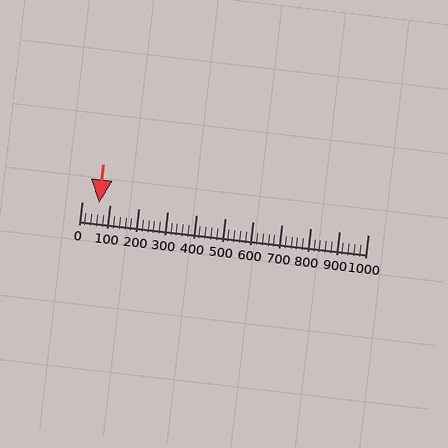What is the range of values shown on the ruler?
The ruler shows values from 0 to 1000.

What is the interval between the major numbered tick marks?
The major tick marks are spaced 100 units apart.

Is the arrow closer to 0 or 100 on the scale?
The arrow is closer to 100.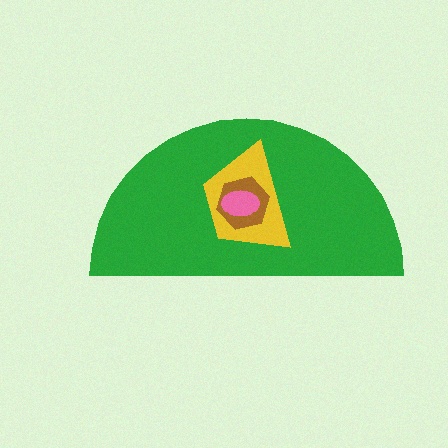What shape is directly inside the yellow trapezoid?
The brown hexagon.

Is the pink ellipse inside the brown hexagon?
Yes.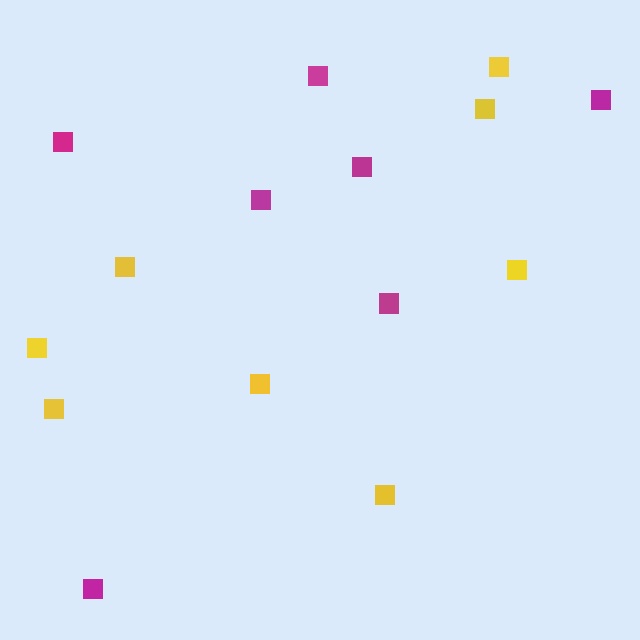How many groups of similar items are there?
There are 2 groups: one group of magenta squares (7) and one group of yellow squares (8).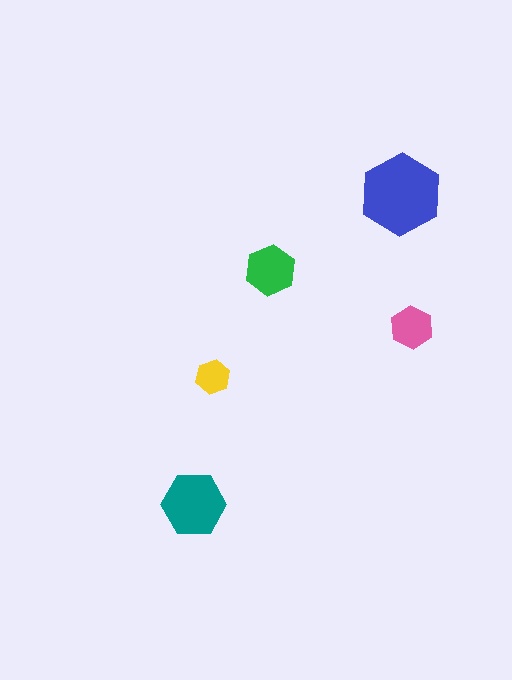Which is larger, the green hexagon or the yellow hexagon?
The green one.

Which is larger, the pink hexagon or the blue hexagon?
The blue one.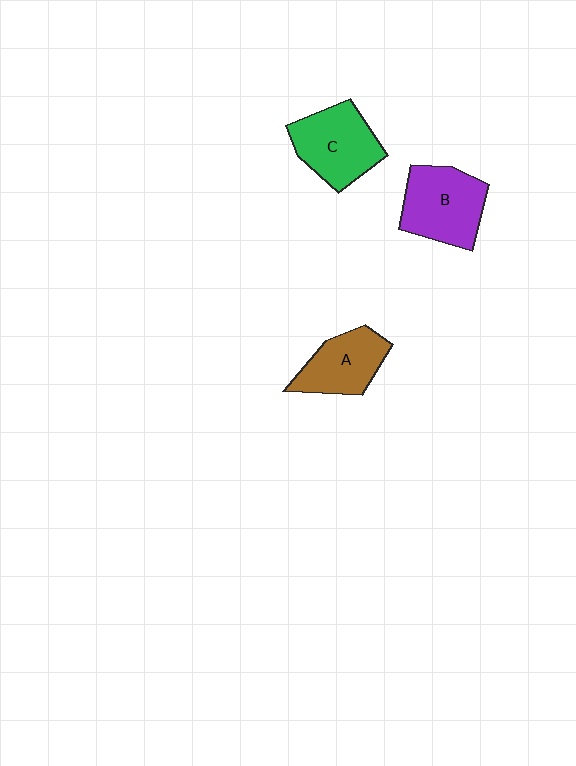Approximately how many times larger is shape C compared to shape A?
Approximately 1.2 times.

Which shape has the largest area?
Shape B (purple).